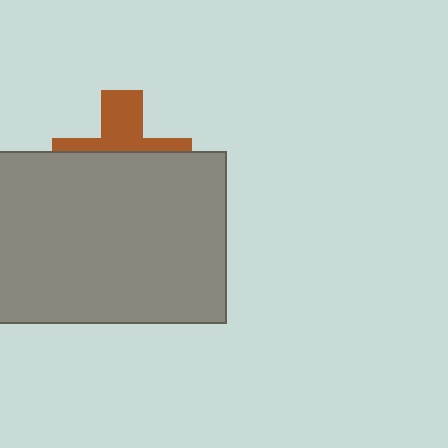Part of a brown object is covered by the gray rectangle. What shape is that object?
It is a cross.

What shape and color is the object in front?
The object in front is a gray rectangle.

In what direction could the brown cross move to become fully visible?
The brown cross could move up. That would shift it out from behind the gray rectangle entirely.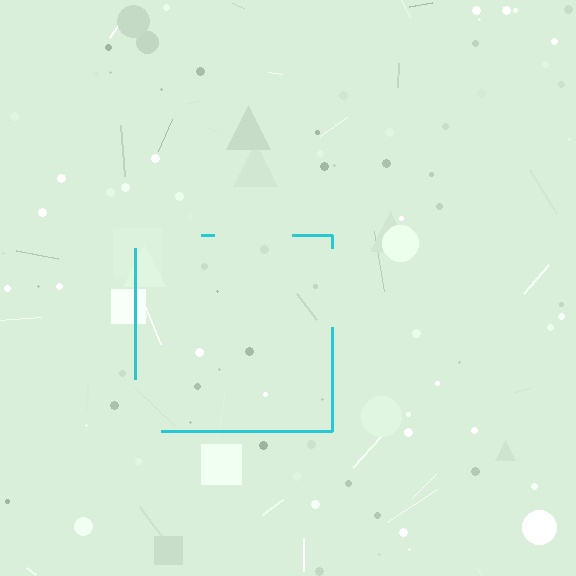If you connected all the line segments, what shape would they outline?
They would outline a square.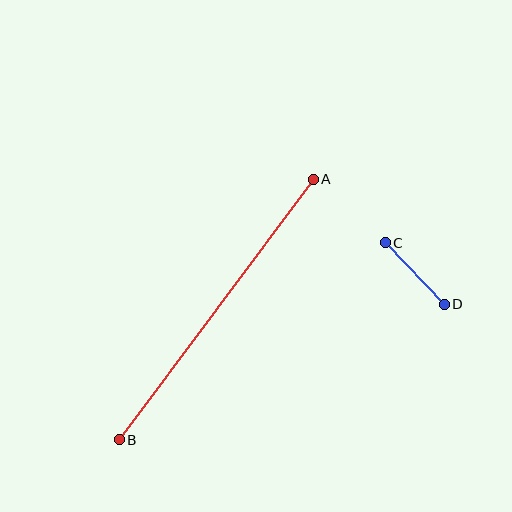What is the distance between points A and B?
The distance is approximately 324 pixels.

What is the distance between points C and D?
The distance is approximately 85 pixels.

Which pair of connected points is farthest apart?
Points A and B are farthest apart.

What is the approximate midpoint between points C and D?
The midpoint is at approximately (415, 273) pixels.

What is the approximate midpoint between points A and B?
The midpoint is at approximately (216, 310) pixels.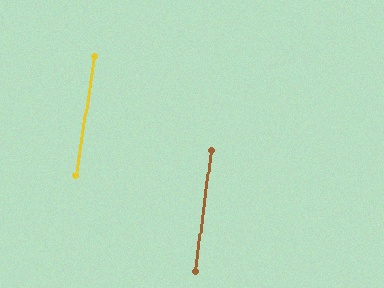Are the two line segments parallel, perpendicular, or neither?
Parallel — their directions differ by only 1.6°.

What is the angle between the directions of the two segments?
Approximately 2 degrees.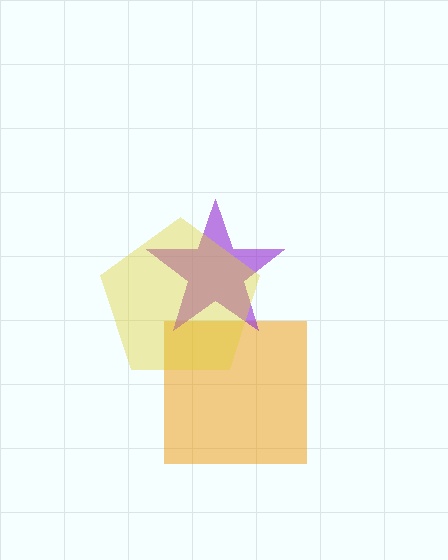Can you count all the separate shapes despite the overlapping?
Yes, there are 3 separate shapes.